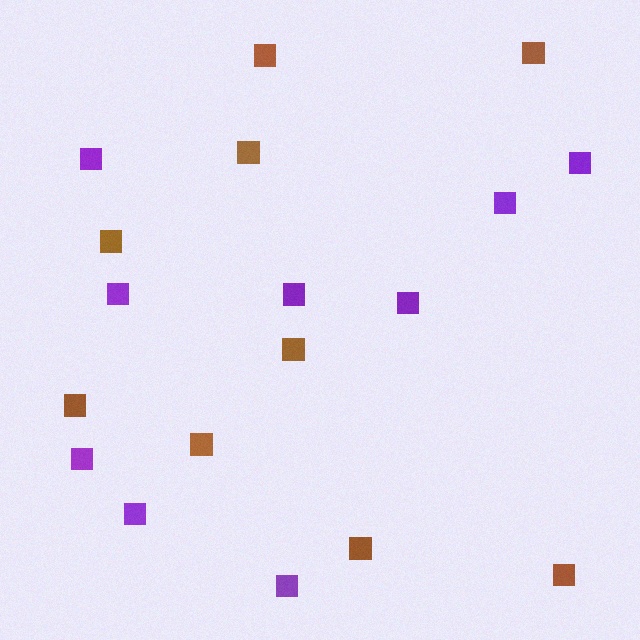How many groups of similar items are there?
There are 2 groups: one group of brown squares (9) and one group of purple squares (9).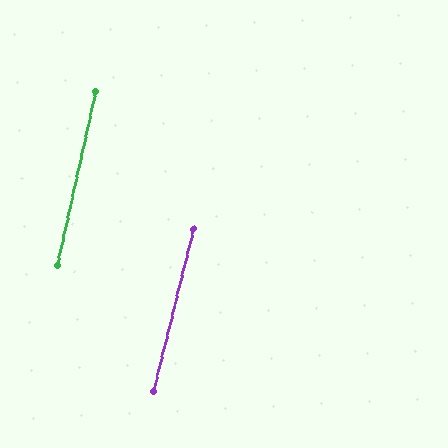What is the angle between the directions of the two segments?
Approximately 2 degrees.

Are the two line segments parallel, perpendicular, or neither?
Parallel — their directions differ by only 1.5°.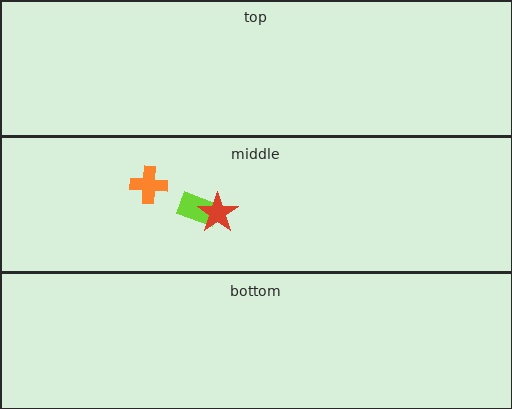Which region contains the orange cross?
The middle region.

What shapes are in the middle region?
The lime rectangle, the orange cross, the red star.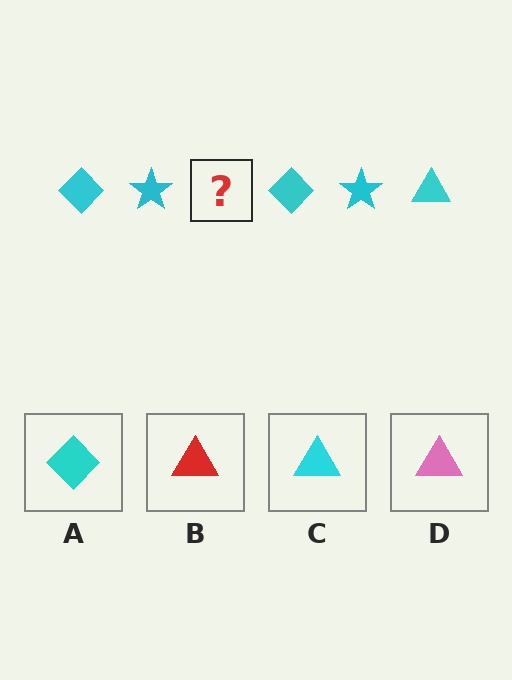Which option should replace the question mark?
Option C.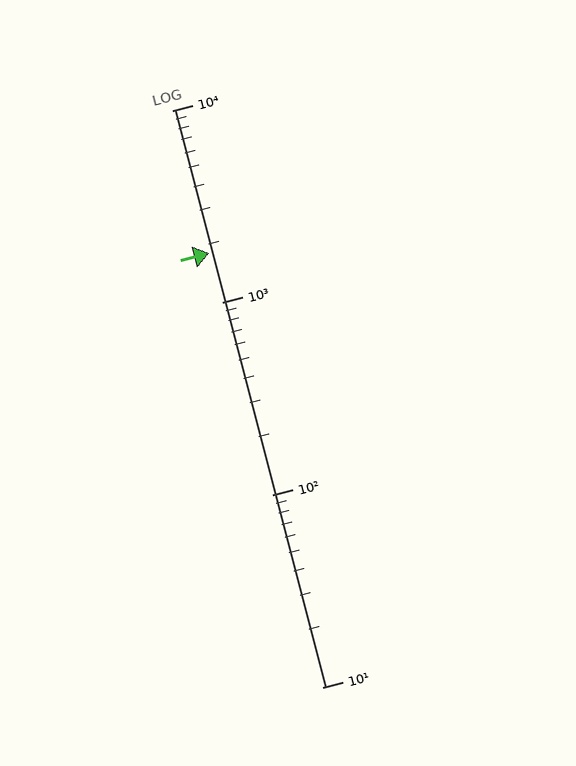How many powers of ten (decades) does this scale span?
The scale spans 3 decades, from 10 to 10000.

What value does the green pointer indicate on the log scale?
The pointer indicates approximately 1800.